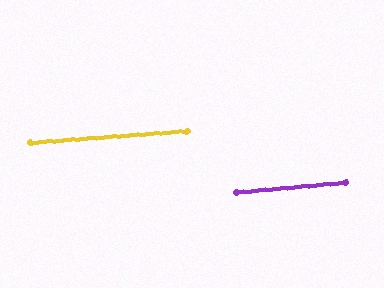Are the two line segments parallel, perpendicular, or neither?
Parallel — their directions differ by only 0.3°.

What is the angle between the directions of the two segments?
Approximately 0 degrees.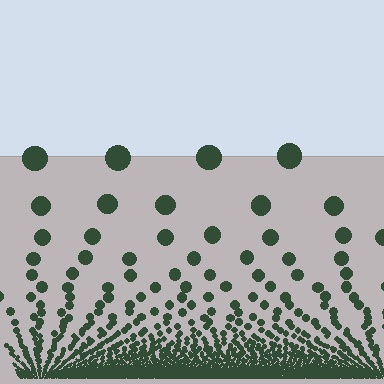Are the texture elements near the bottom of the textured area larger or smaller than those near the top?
Smaller. The gradient is inverted — elements near the bottom are smaller and denser.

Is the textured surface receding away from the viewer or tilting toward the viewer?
The surface appears to tilt toward the viewer. Texture elements get larger and sparser toward the top.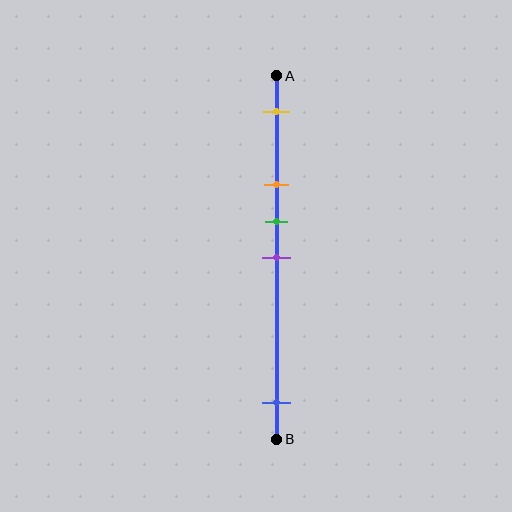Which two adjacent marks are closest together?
The green and purple marks are the closest adjacent pair.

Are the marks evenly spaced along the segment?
No, the marks are not evenly spaced.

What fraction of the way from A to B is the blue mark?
The blue mark is approximately 90% (0.9) of the way from A to B.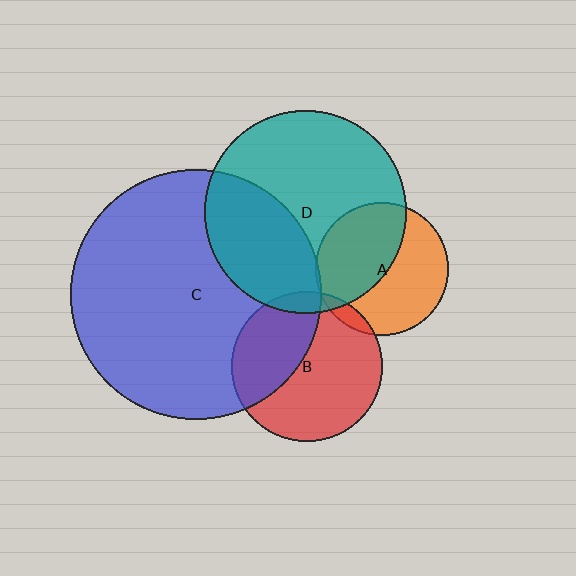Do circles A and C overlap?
Yes.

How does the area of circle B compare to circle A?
Approximately 1.3 times.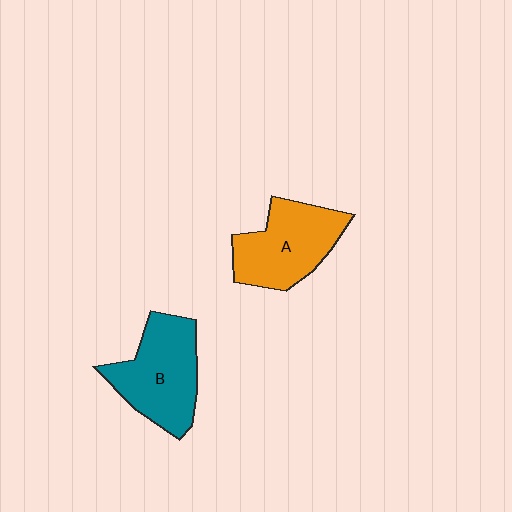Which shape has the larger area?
Shape B (teal).